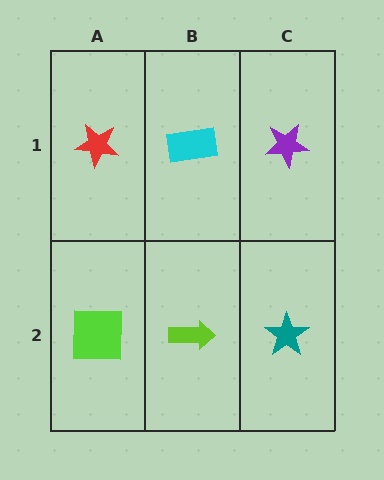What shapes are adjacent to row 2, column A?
A red star (row 1, column A), a lime arrow (row 2, column B).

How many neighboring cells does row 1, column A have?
2.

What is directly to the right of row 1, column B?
A purple star.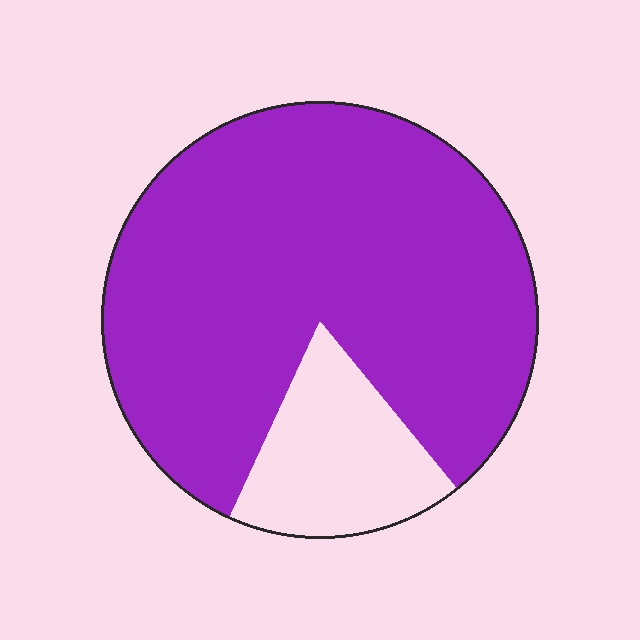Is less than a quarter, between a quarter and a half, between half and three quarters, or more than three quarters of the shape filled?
More than three quarters.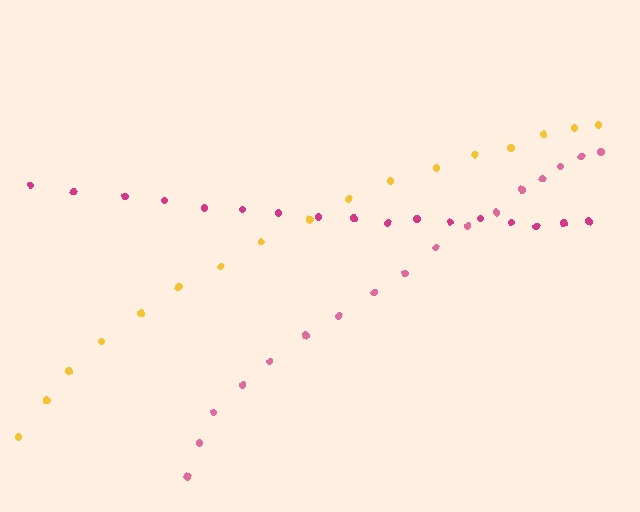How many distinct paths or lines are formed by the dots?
There are 3 distinct paths.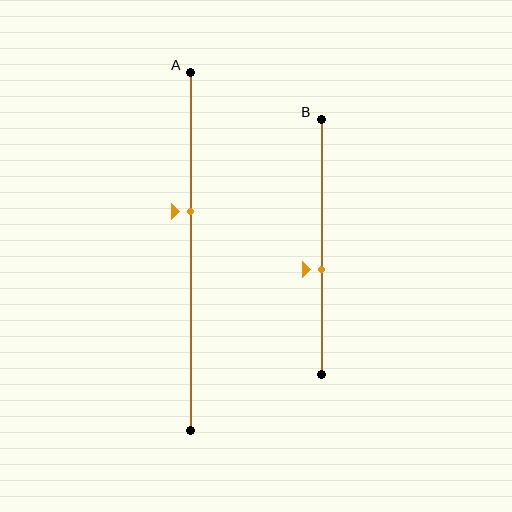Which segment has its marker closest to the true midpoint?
Segment B has its marker closest to the true midpoint.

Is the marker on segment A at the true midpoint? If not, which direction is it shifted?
No, the marker on segment A is shifted upward by about 11% of the segment length.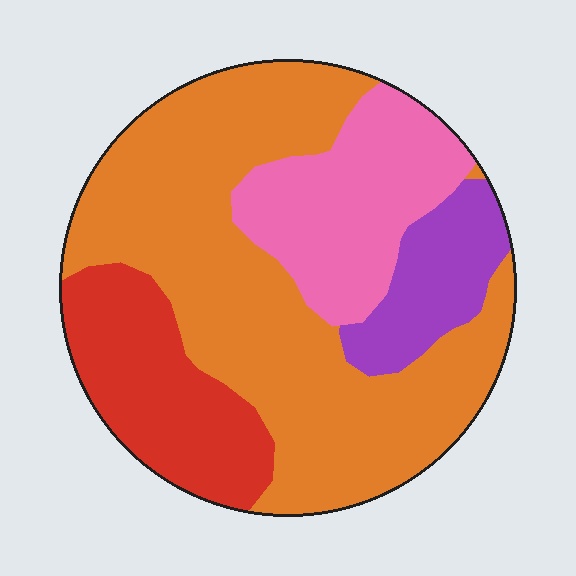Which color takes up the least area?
Purple, at roughly 10%.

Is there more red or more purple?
Red.